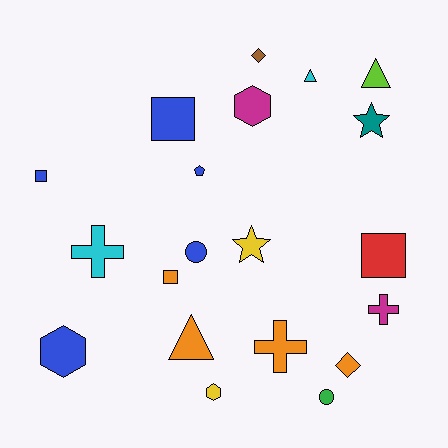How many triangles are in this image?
There are 3 triangles.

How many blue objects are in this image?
There are 5 blue objects.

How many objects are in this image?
There are 20 objects.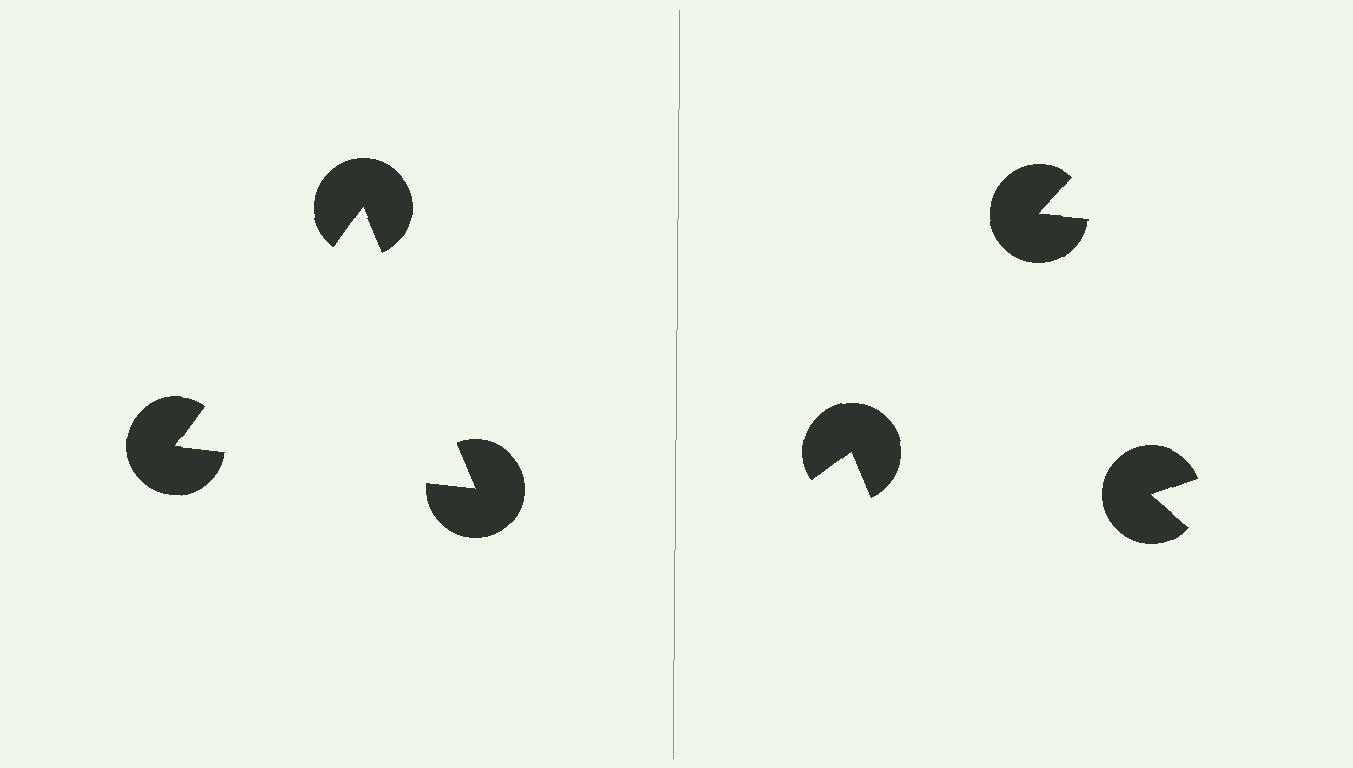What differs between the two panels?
The pac-man discs are positioned identically on both sides; only the wedge orientations differ. On the left they align to a triangle; on the right they are misaligned.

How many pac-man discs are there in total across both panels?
6 — 3 on each side.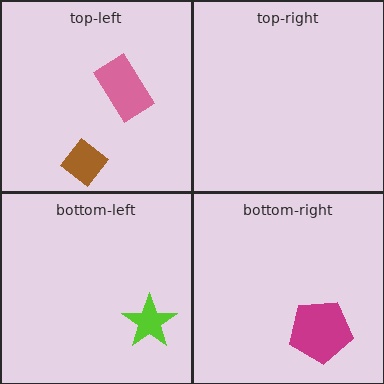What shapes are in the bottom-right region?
The magenta pentagon.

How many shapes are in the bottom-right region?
1.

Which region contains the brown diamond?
The top-left region.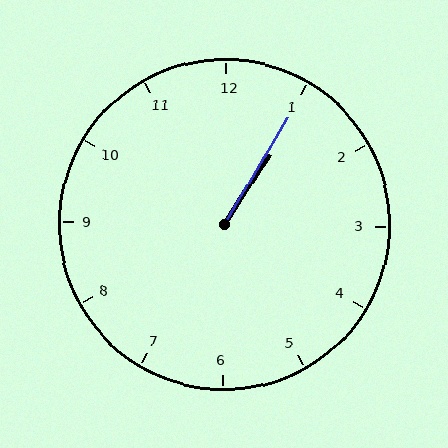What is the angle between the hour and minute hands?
Approximately 2 degrees.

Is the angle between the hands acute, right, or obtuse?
It is acute.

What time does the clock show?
1:05.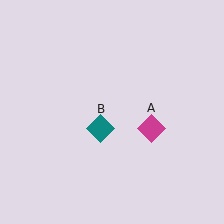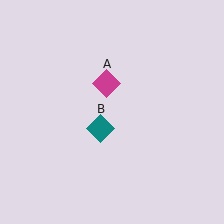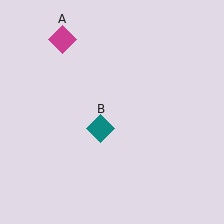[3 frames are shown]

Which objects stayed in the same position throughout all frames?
Teal diamond (object B) remained stationary.